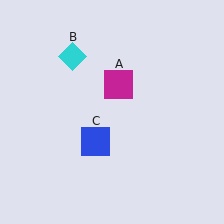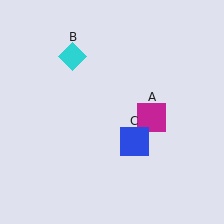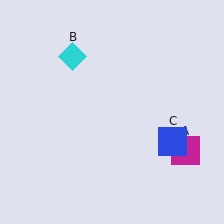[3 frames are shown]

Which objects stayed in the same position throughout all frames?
Cyan diamond (object B) remained stationary.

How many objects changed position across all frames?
2 objects changed position: magenta square (object A), blue square (object C).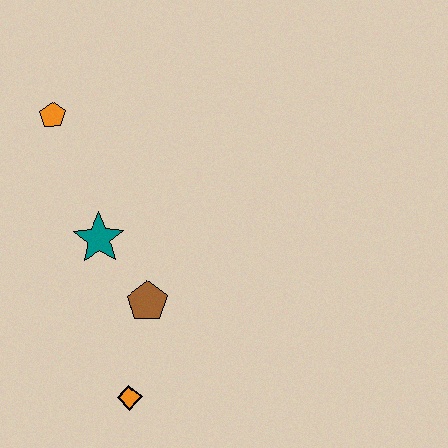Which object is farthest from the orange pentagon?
The orange diamond is farthest from the orange pentagon.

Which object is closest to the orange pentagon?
The teal star is closest to the orange pentagon.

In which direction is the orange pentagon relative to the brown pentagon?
The orange pentagon is above the brown pentagon.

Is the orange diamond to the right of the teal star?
Yes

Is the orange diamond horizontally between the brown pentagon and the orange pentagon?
Yes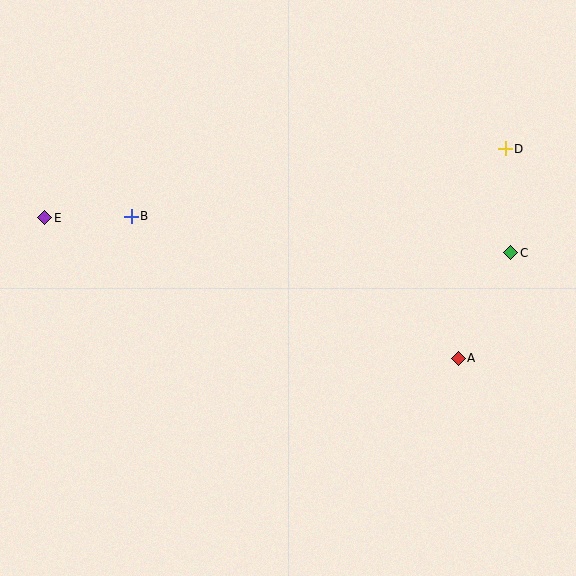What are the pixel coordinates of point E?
Point E is at (45, 218).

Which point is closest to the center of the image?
Point B at (131, 216) is closest to the center.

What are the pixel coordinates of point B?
Point B is at (131, 216).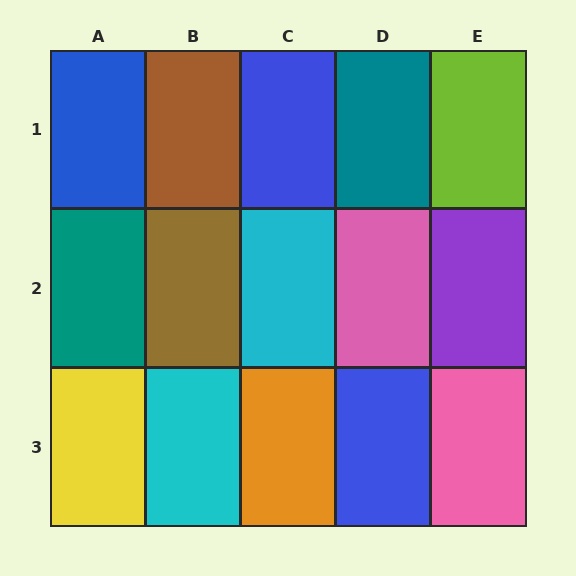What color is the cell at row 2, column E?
Purple.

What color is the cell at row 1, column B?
Brown.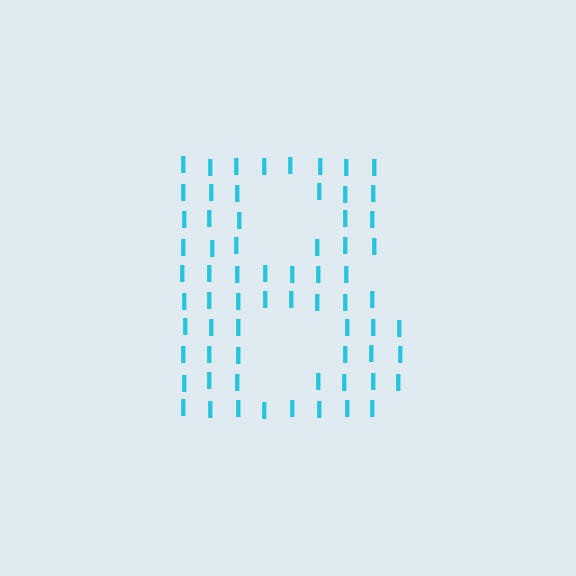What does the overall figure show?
The overall figure shows the letter B.